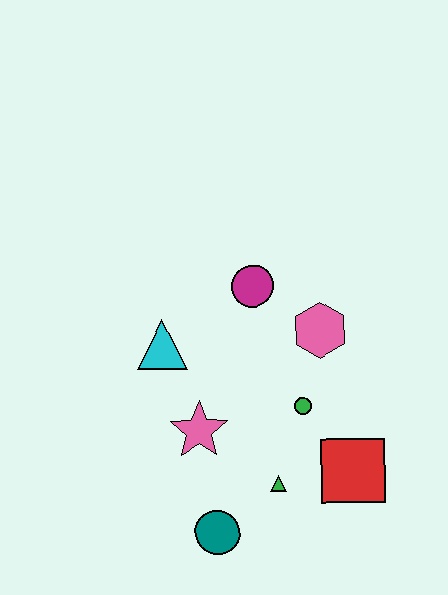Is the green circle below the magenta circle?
Yes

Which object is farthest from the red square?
The cyan triangle is farthest from the red square.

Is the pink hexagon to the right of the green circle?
Yes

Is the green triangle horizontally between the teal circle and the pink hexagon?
Yes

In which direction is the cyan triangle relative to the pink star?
The cyan triangle is above the pink star.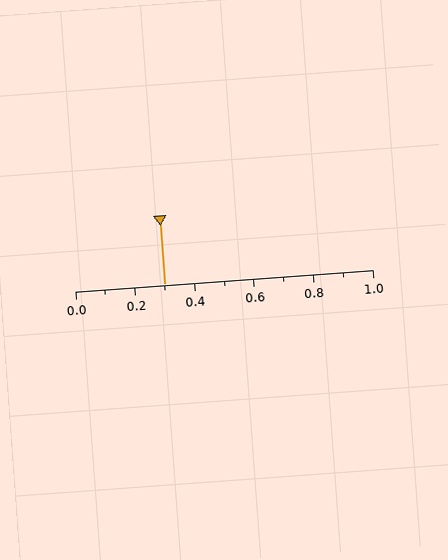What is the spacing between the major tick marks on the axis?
The major ticks are spaced 0.2 apart.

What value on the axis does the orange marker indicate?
The marker indicates approximately 0.3.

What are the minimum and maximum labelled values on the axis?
The axis runs from 0.0 to 1.0.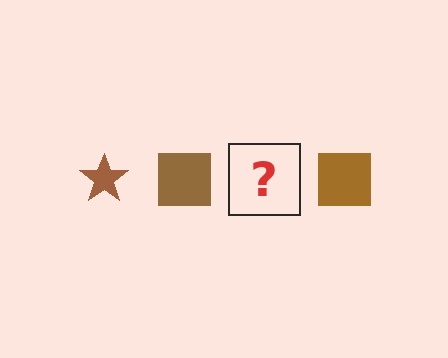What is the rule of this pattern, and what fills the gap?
The rule is that the pattern cycles through star, square shapes in brown. The gap should be filled with a brown star.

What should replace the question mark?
The question mark should be replaced with a brown star.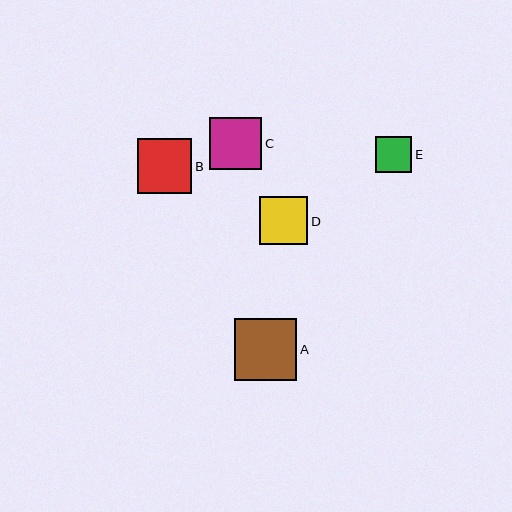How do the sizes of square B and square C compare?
Square B and square C are approximately the same size.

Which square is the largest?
Square A is the largest with a size of approximately 63 pixels.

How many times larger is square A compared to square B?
Square A is approximately 1.2 times the size of square B.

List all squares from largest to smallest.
From largest to smallest: A, B, C, D, E.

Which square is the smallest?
Square E is the smallest with a size of approximately 36 pixels.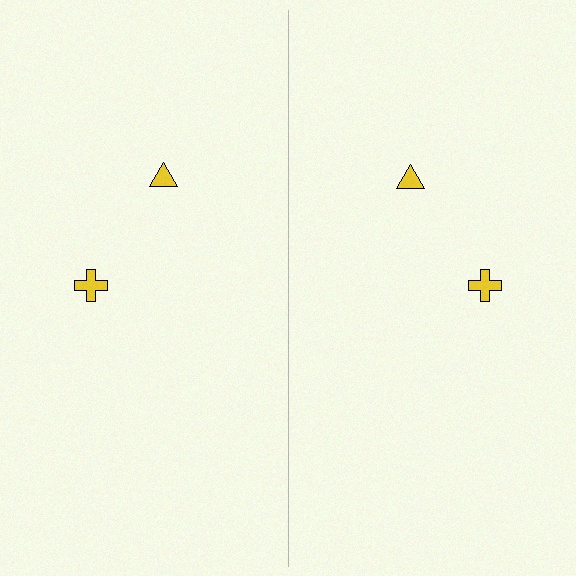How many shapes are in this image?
There are 4 shapes in this image.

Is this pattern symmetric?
Yes, this pattern has bilateral (reflection) symmetry.